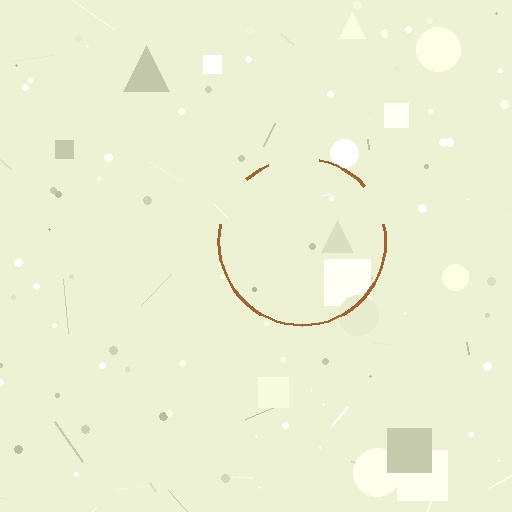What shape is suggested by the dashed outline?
The dashed outline suggests a circle.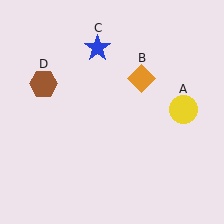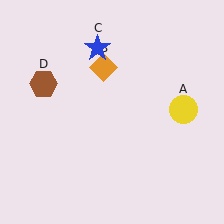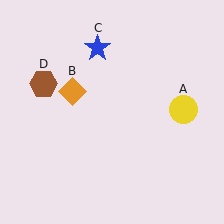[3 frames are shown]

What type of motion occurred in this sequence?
The orange diamond (object B) rotated counterclockwise around the center of the scene.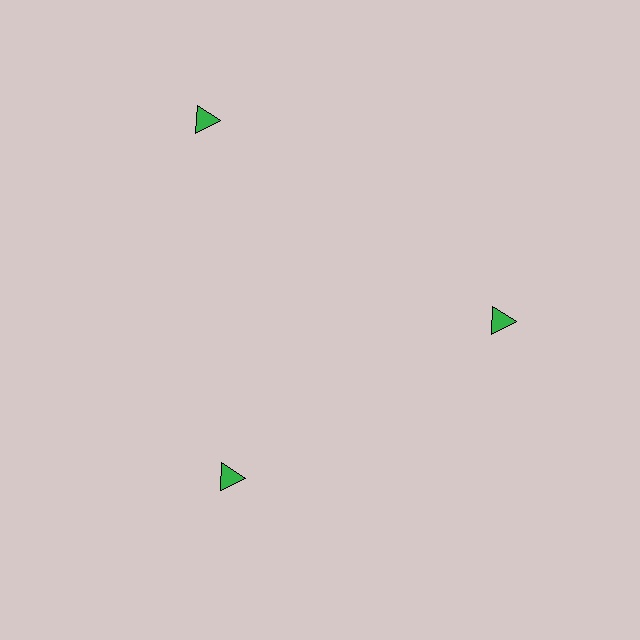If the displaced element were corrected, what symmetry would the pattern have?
It would have 3-fold rotational symmetry — the pattern would map onto itself every 120 degrees.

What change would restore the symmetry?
The symmetry would be restored by moving it inward, back onto the ring so that all 3 triangles sit at equal angles and equal distance from the center.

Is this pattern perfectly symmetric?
No. The 3 green triangles are arranged in a ring, but one element near the 11 o'clock position is pushed outward from the center, breaking the 3-fold rotational symmetry.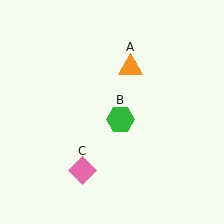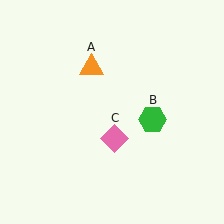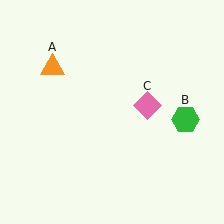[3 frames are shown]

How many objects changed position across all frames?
3 objects changed position: orange triangle (object A), green hexagon (object B), pink diamond (object C).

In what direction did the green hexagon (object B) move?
The green hexagon (object B) moved right.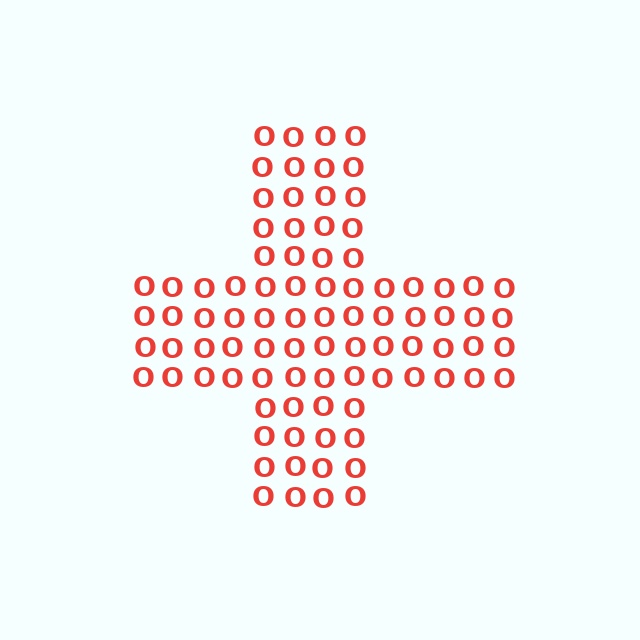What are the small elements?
The small elements are letter O's.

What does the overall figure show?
The overall figure shows a cross.